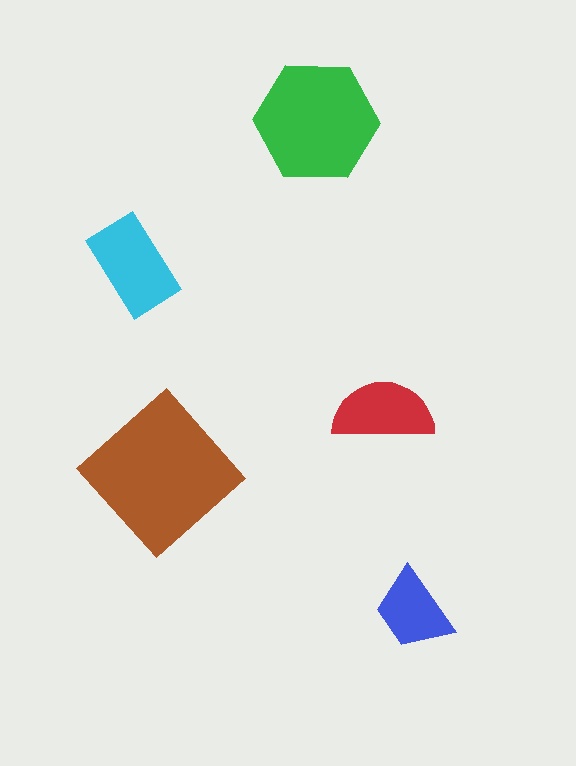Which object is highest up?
The green hexagon is topmost.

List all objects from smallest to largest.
The blue trapezoid, the red semicircle, the cyan rectangle, the green hexagon, the brown diamond.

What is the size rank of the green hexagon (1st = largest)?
2nd.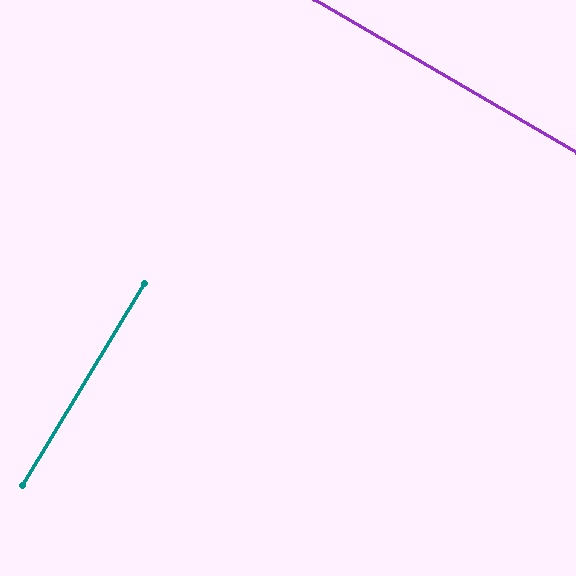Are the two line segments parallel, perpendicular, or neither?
Perpendicular — they meet at approximately 89°.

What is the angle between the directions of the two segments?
Approximately 89 degrees.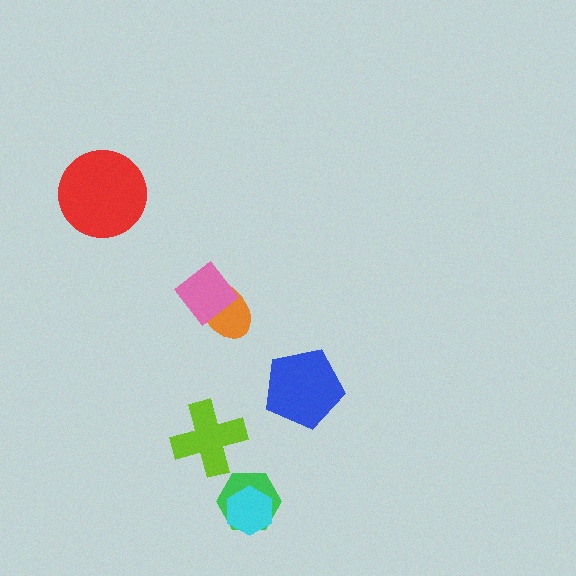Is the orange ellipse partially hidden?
Yes, it is partially covered by another shape.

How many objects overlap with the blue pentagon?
0 objects overlap with the blue pentagon.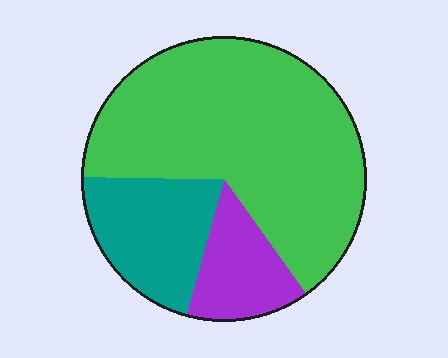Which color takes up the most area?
Green, at roughly 65%.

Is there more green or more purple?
Green.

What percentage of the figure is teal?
Teal covers around 20% of the figure.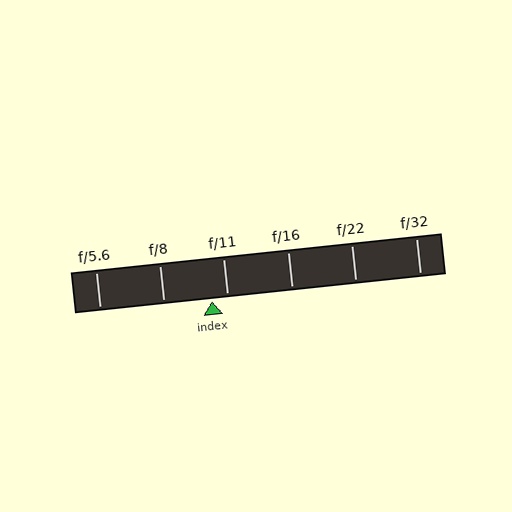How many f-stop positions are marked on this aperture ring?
There are 6 f-stop positions marked.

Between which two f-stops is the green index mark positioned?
The index mark is between f/8 and f/11.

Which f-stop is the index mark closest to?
The index mark is closest to f/11.